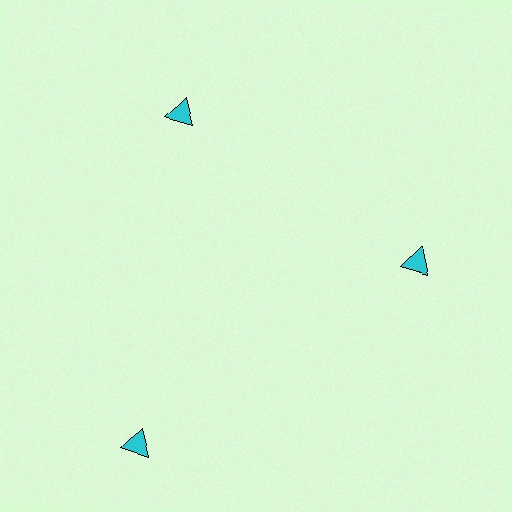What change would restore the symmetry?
The symmetry would be restored by moving it inward, back onto the ring so that all 3 triangles sit at equal angles and equal distance from the center.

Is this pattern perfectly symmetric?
No. The 3 cyan triangles are arranged in a ring, but one element near the 7 o'clock position is pushed outward from the center, breaking the 3-fold rotational symmetry.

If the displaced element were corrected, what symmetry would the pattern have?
It would have 3-fold rotational symmetry — the pattern would map onto itself every 120 degrees.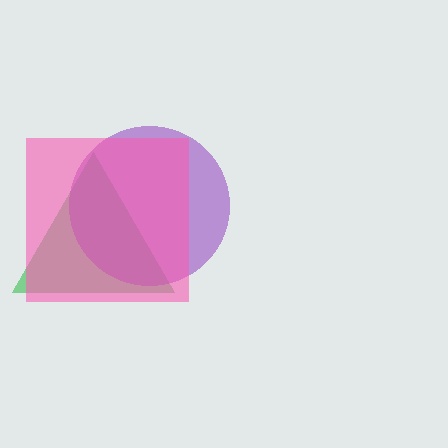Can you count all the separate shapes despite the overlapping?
Yes, there are 3 separate shapes.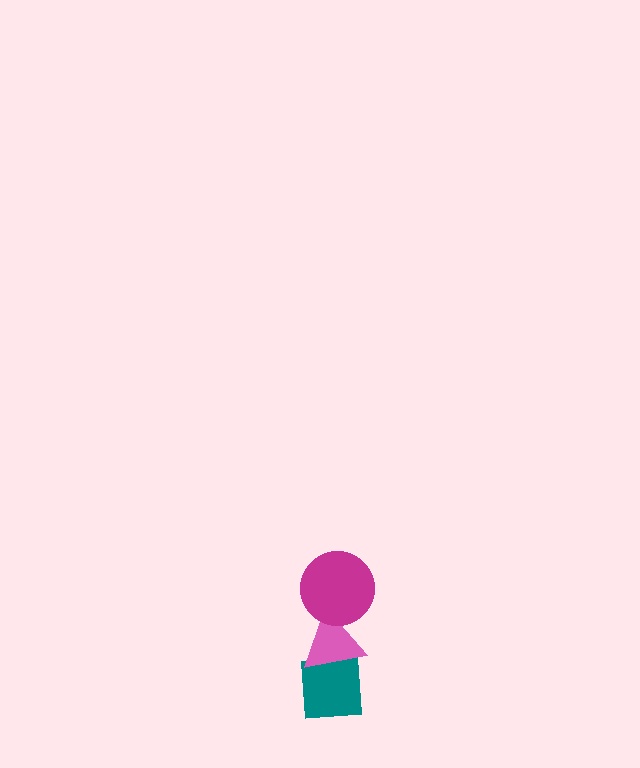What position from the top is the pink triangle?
The pink triangle is 2nd from the top.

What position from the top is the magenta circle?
The magenta circle is 1st from the top.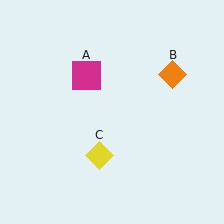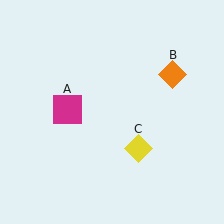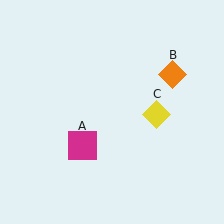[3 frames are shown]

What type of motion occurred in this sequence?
The magenta square (object A), yellow diamond (object C) rotated counterclockwise around the center of the scene.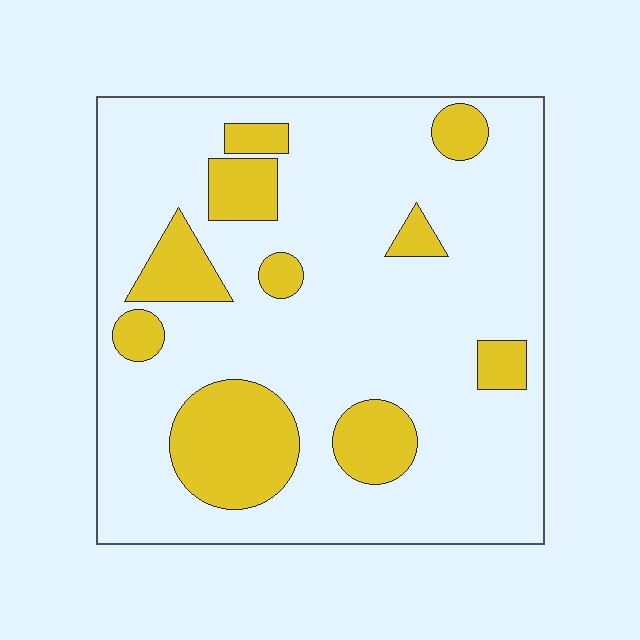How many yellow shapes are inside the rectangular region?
10.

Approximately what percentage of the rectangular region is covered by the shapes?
Approximately 20%.